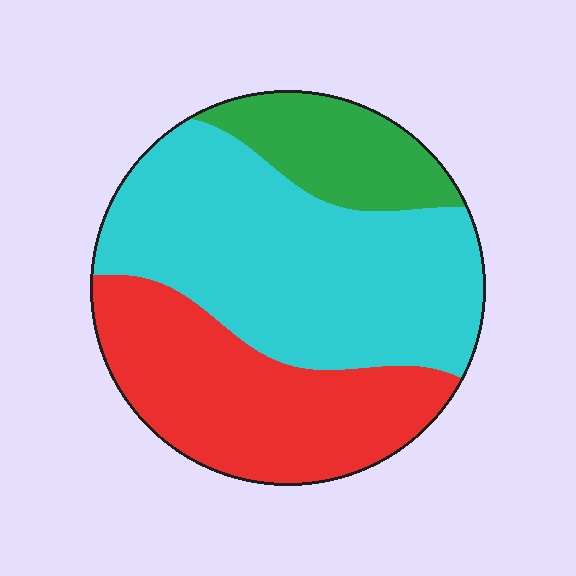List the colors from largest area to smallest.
From largest to smallest: cyan, red, green.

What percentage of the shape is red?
Red covers 34% of the shape.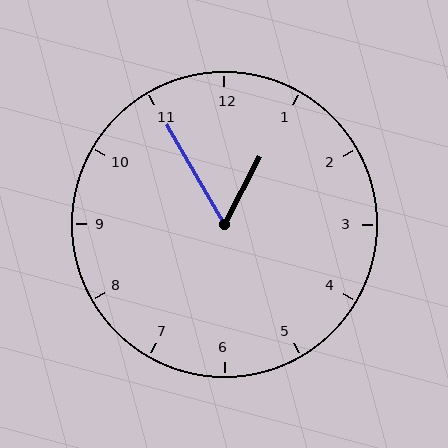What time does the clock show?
12:55.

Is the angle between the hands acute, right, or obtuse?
It is acute.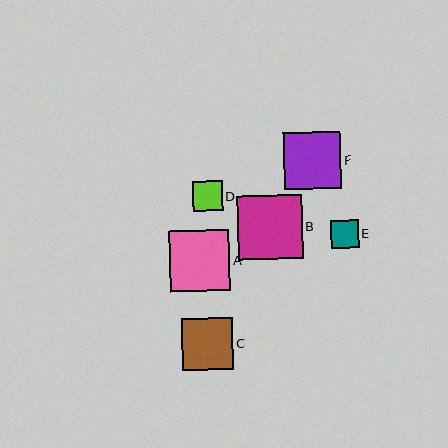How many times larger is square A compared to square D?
Square A is approximately 2.0 times the size of square D.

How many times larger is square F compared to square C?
Square F is approximately 1.1 times the size of square C.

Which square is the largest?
Square B is the largest with a size of approximately 65 pixels.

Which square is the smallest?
Square E is the smallest with a size of approximately 28 pixels.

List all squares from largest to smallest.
From largest to smallest: B, A, F, C, D, E.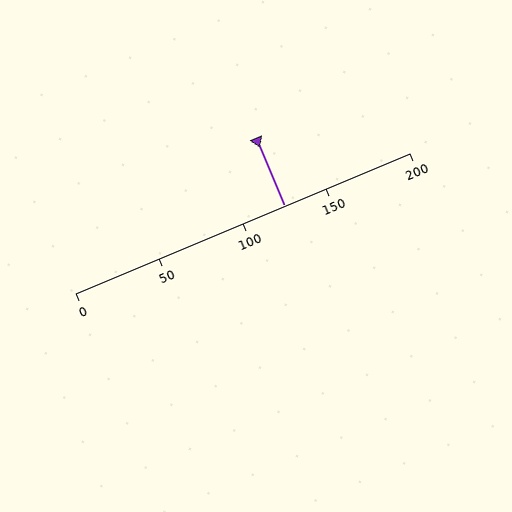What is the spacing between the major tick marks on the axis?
The major ticks are spaced 50 apart.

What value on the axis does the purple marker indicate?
The marker indicates approximately 125.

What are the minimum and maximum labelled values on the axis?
The axis runs from 0 to 200.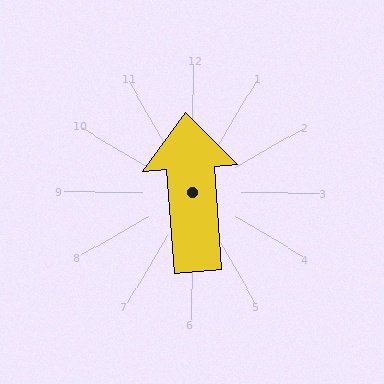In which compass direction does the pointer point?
North.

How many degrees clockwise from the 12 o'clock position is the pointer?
Approximately 356 degrees.